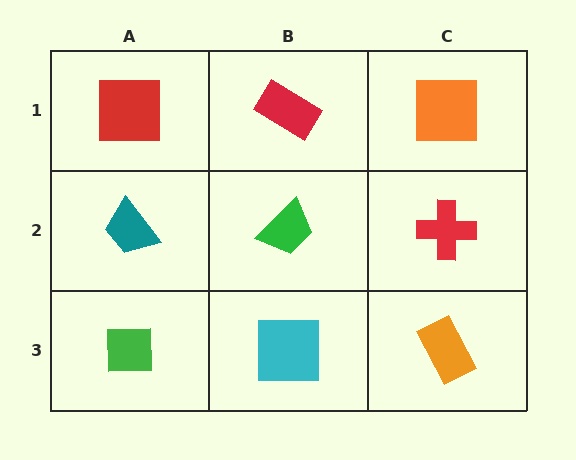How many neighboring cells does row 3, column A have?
2.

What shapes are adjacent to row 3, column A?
A teal trapezoid (row 2, column A), a cyan square (row 3, column B).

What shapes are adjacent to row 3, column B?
A green trapezoid (row 2, column B), a green square (row 3, column A), an orange rectangle (row 3, column C).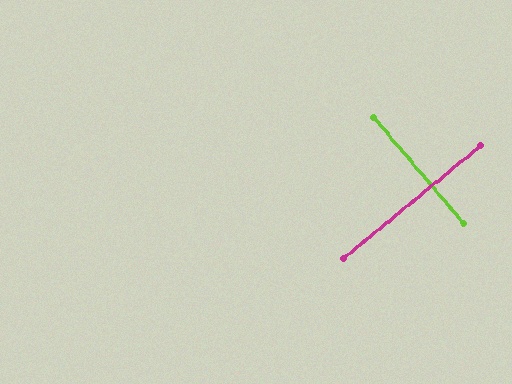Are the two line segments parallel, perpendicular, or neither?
Perpendicular — they meet at approximately 89°.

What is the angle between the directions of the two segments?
Approximately 89 degrees.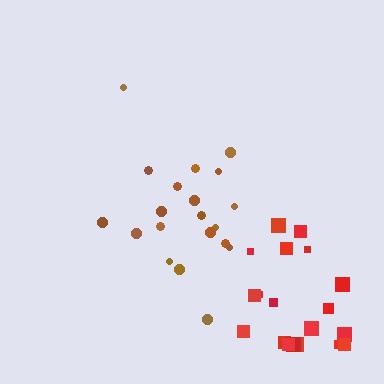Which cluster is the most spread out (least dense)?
Red.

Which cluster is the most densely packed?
Brown.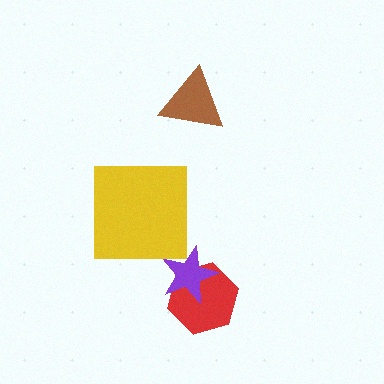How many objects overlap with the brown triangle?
0 objects overlap with the brown triangle.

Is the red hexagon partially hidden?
Yes, it is partially covered by another shape.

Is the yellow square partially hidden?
No, no other shape covers it.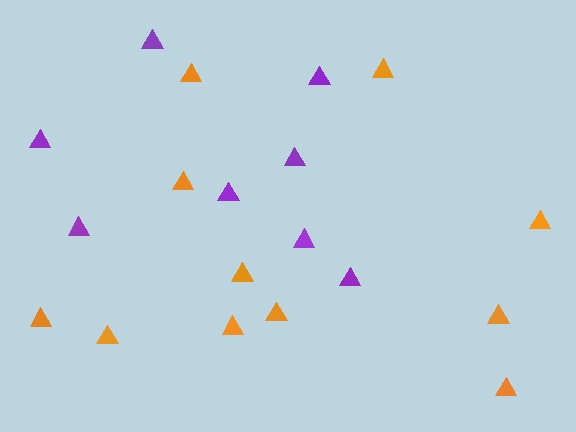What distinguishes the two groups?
There are 2 groups: one group of orange triangles (11) and one group of purple triangles (8).